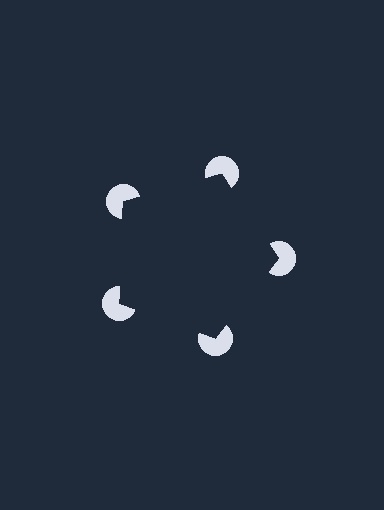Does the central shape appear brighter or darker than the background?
It typically appears slightly darker than the background, even though no actual brightness change is drawn.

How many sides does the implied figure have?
5 sides.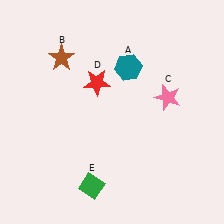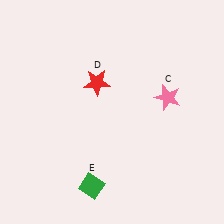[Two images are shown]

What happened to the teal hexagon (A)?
The teal hexagon (A) was removed in Image 2. It was in the top-right area of Image 1.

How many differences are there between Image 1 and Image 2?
There are 2 differences between the two images.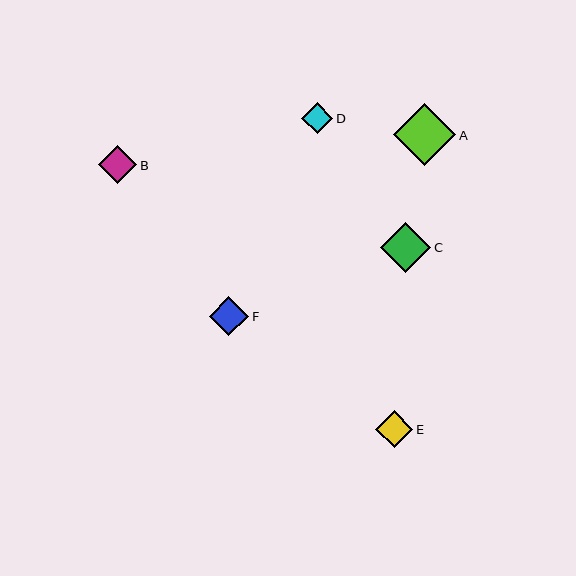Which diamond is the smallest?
Diamond D is the smallest with a size of approximately 31 pixels.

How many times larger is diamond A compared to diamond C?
Diamond A is approximately 1.3 times the size of diamond C.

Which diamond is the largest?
Diamond A is the largest with a size of approximately 63 pixels.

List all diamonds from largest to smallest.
From largest to smallest: A, C, F, B, E, D.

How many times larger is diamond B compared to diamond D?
Diamond B is approximately 1.2 times the size of diamond D.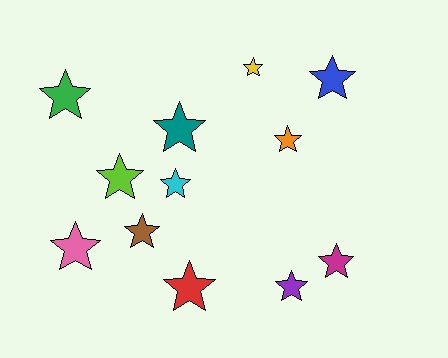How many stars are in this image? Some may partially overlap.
There are 12 stars.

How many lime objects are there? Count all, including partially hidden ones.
There is 1 lime object.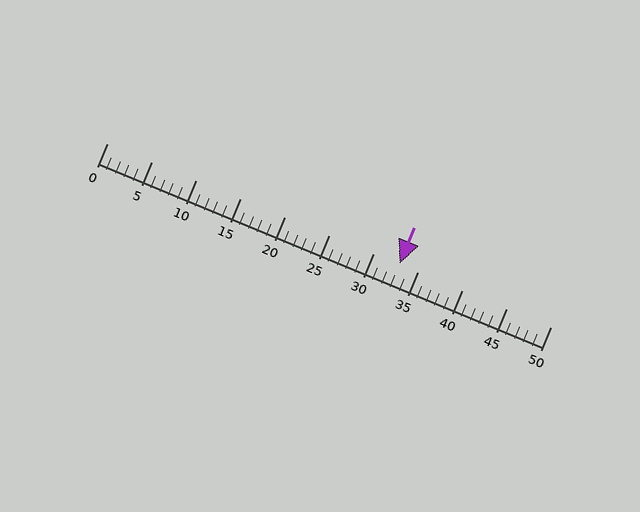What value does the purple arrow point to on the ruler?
The purple arrow points to approximately 33.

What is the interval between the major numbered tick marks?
The major tick marks are spaced 5 units apart.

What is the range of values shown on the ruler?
The ruler shows values from 0 to 50.